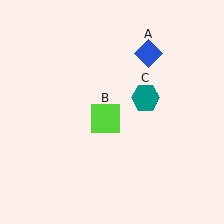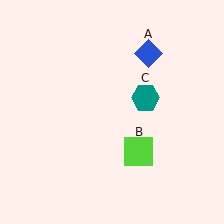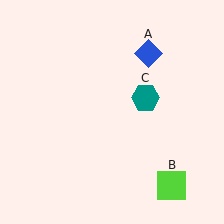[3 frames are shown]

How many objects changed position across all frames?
1 object changed position: lime square (object B).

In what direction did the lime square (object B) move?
The lime square (object B) moved down and to the right.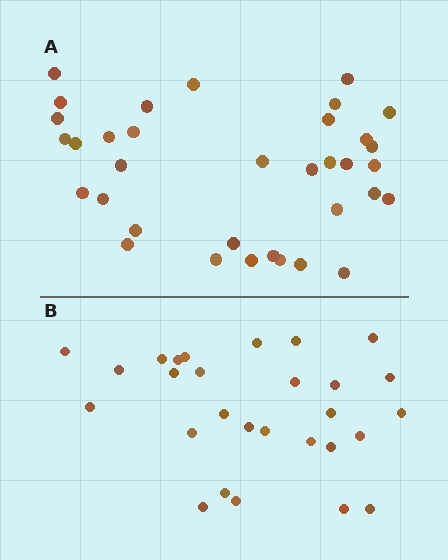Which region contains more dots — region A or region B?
Region A (the top region) has more dots.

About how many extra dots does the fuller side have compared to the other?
Region A has roughly 8 or so more dots than region B.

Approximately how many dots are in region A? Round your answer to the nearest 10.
About 40 dots. (The exact count is 35, which rounds to 40.)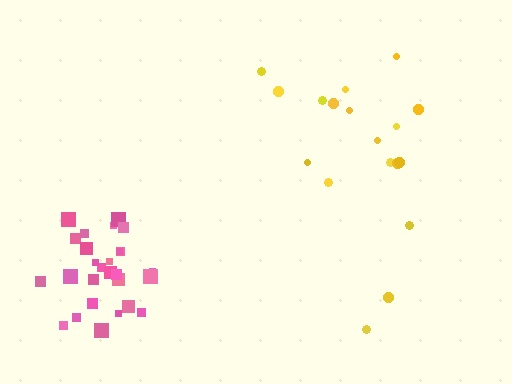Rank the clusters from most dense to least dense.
pink, yellow.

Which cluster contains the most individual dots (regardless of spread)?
Pink (27).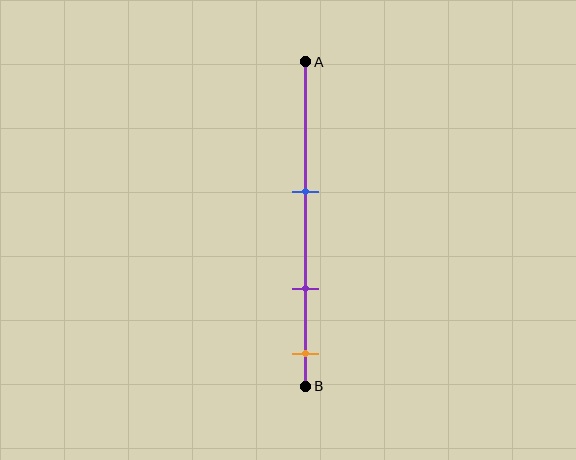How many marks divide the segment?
There are 3 marks dividing the segment.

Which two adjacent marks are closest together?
The purple and orange marks are the closest adjacent pair.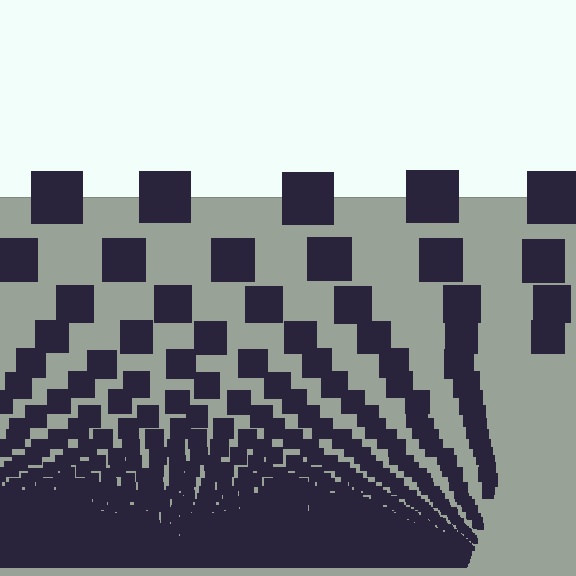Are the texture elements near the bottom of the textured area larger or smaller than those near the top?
Smaller. The gradient is inverted — elements near the bottom are smaller and denser.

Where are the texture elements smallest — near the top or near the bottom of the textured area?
Near the bottom.